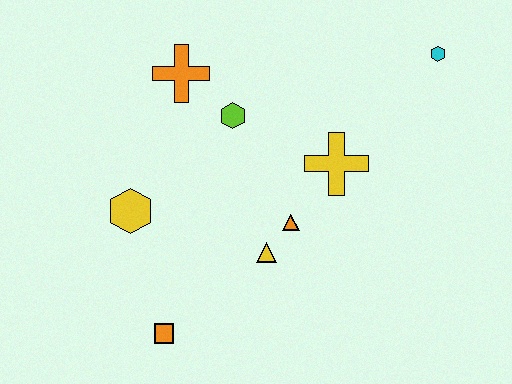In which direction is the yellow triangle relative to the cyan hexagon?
The yellow triangle is below the cyan hexagon.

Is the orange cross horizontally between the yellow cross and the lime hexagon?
No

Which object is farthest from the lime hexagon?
The orange square is farthest from the lime hexagon.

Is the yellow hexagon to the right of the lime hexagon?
No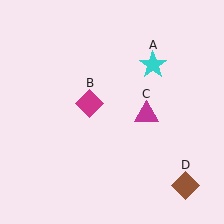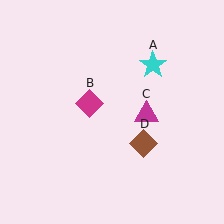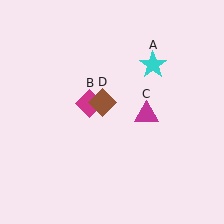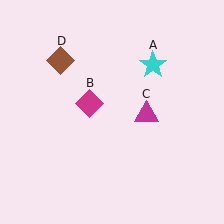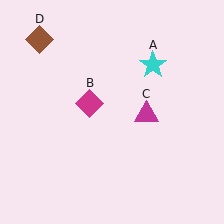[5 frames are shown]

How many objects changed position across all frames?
1 object changed position: brown diamond (object D).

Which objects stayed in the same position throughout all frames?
Cyan star (object A) and magenta diamond (object B) and magenta triangle (object C) remained stationary.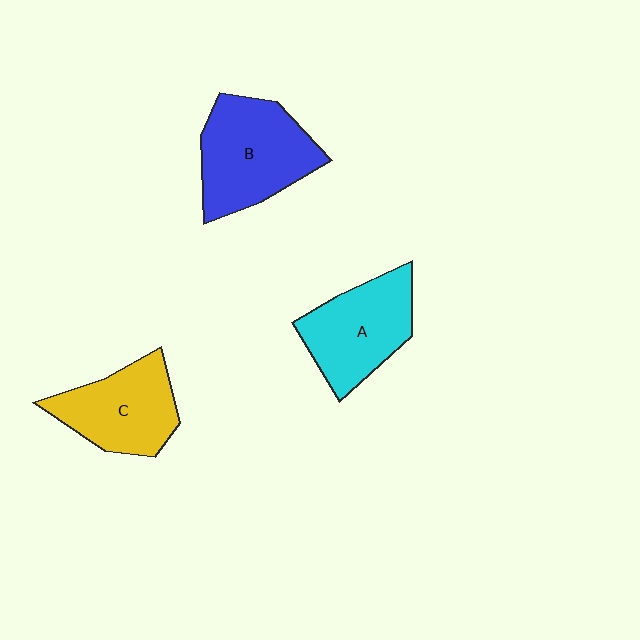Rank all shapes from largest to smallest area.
From largest to smallest: B (blue), A (cyan), C (yellow).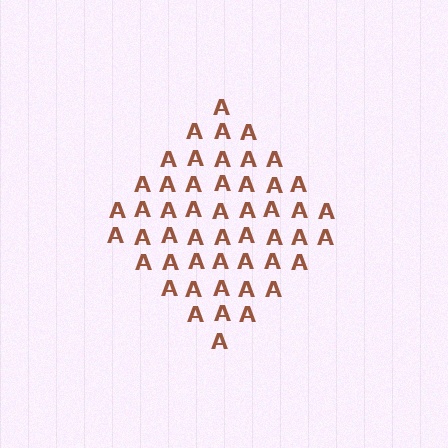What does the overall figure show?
The overall figure shows a diamond.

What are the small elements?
The small elements are letter A's.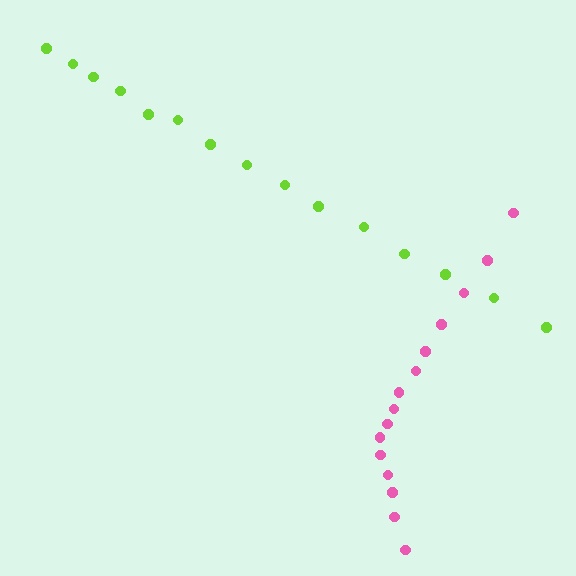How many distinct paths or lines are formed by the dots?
There are 2 distinct paths.